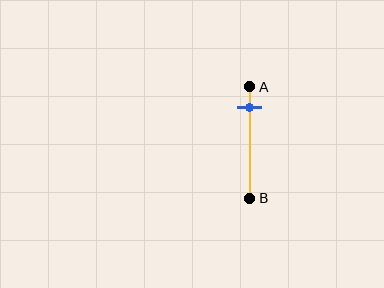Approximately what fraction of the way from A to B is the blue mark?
The blue mark is approximately 20% of the way from A to B.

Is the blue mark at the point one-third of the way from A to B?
No, the mark is at about 20% from A, not at the 33% one-third point.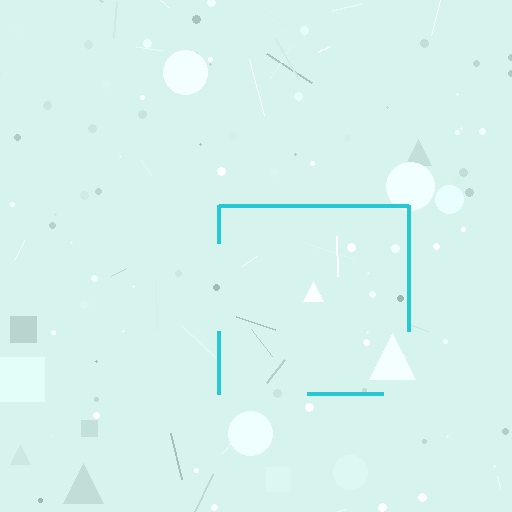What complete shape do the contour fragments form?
The contour fragments form a square.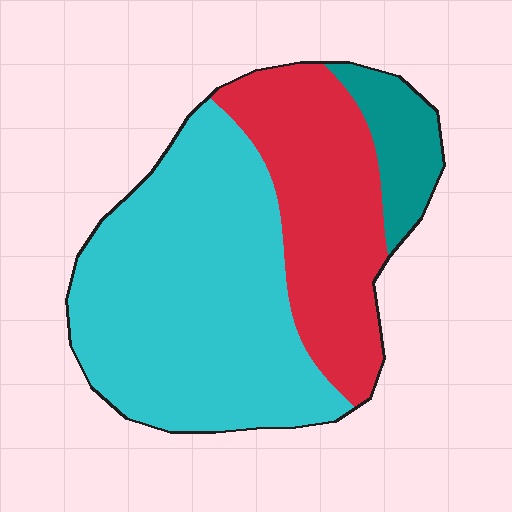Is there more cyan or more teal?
Cyan.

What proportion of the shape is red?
Red takes up about one third (1/3) of the shape.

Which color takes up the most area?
Cyan, at roughly 55%.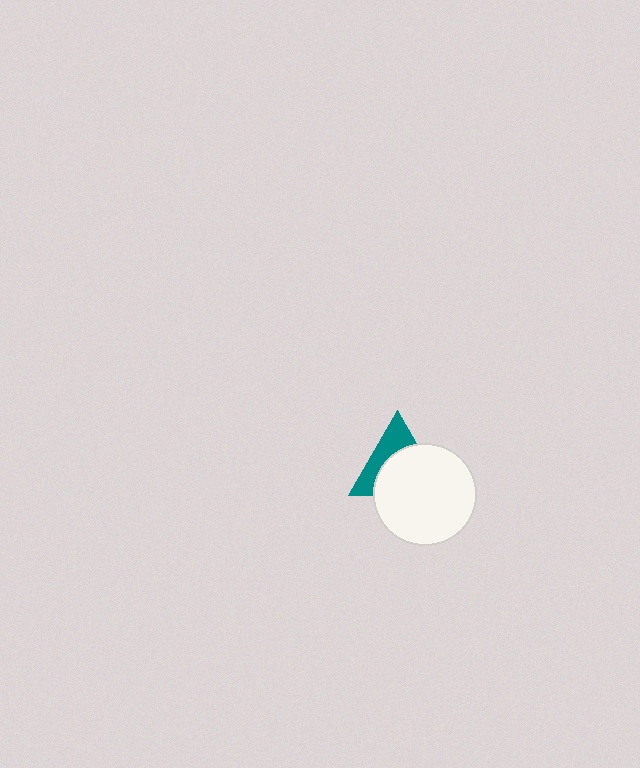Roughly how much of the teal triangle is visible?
A small part of it is visible (roughly 41%).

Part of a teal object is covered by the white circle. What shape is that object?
It is a triangle.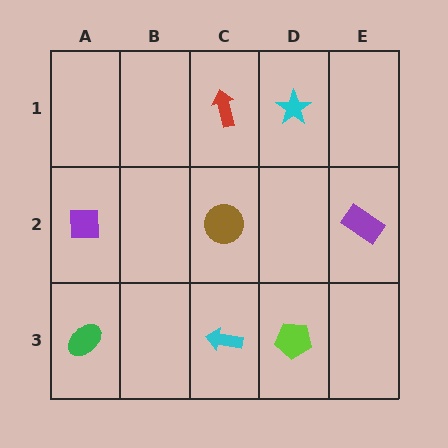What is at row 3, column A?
A green ellipse.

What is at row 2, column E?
A purple rectangle.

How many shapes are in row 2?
3 shapes.